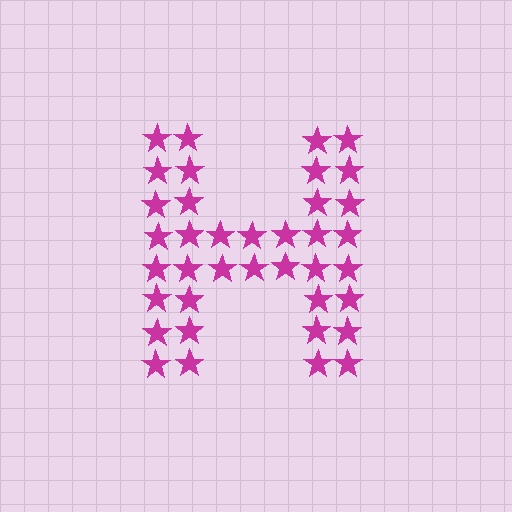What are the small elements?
The small elements are stars.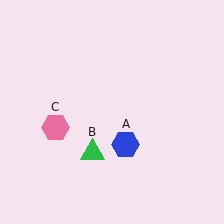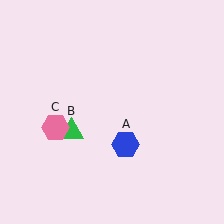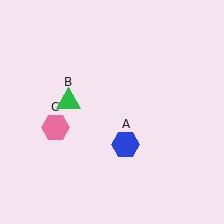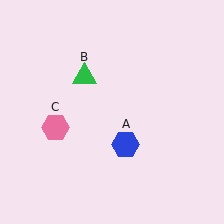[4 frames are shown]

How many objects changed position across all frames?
1 object changed position: green triangle (object B).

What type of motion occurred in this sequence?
The green triangle (object B) rotated clockwise around the center of the scene.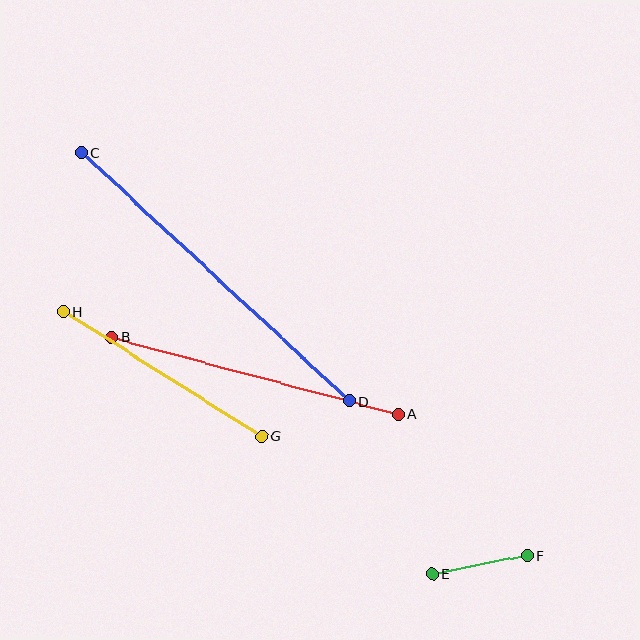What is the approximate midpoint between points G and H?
The midpoint is at approximately (162, 374) pixels.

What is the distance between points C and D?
The distance is approximately 365 pixels.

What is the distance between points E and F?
The distance is approximately 97 pixels.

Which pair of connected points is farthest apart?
Points C and D are farthest apart.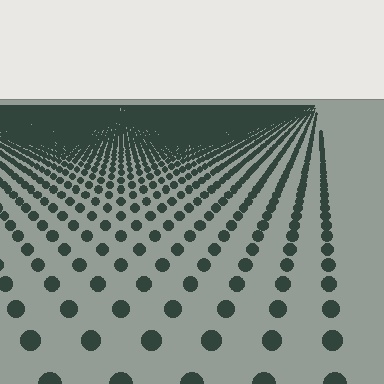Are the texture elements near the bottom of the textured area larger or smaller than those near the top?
Larger. Near the bottom, elements are closer to the viewer and appear at a bigger on-screen size.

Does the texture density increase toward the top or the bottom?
Density increases toward the top.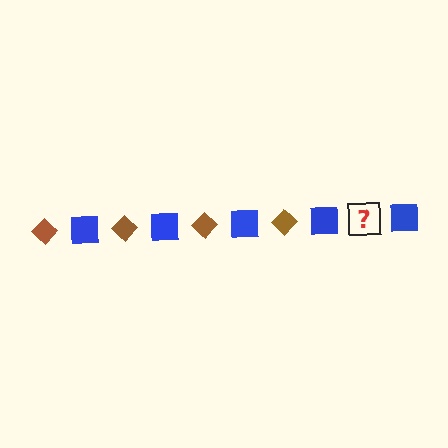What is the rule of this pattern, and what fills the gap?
The rule is that the pattern alternates between brown diamond and blue square. The gap should be filled with a brown diamond.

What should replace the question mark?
The question mark should be replaced with a brown diamond.